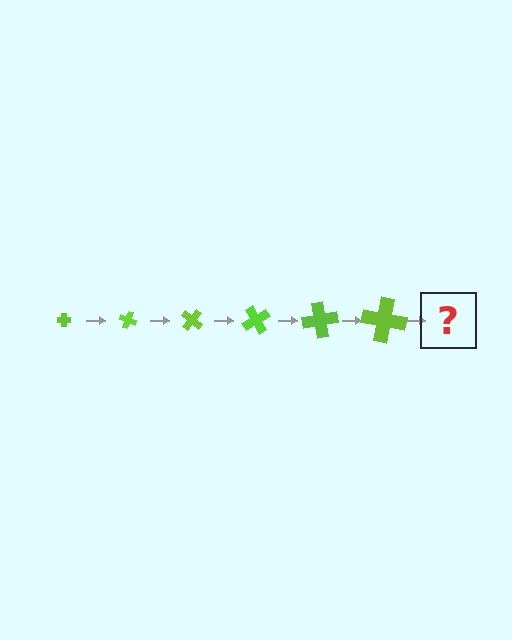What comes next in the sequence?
The next element should be a cross, larger than the previous one and rotated 120 degrees from the start.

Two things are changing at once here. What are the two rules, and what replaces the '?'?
The two rules are that the cross grows larger each step and it rotates 20 degrees each step. The '?' should be a cross, larger than the previous one and rotated 120 degrees from the start.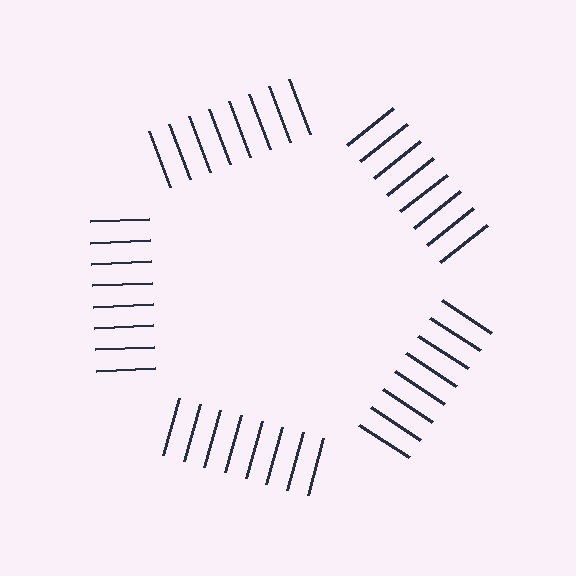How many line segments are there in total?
40 — 8 along each of the 5 edges.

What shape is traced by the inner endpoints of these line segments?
An illusory pentagon — the line segments terminate on its edges but no continuous stroke is drawn.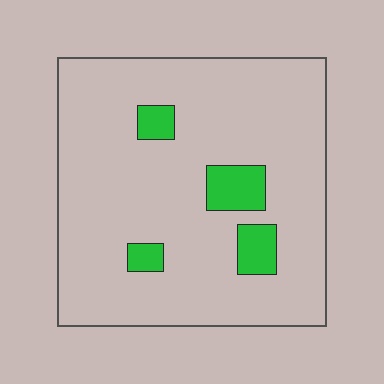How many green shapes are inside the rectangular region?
4.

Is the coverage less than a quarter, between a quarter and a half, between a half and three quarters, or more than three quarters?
Less than a quarter.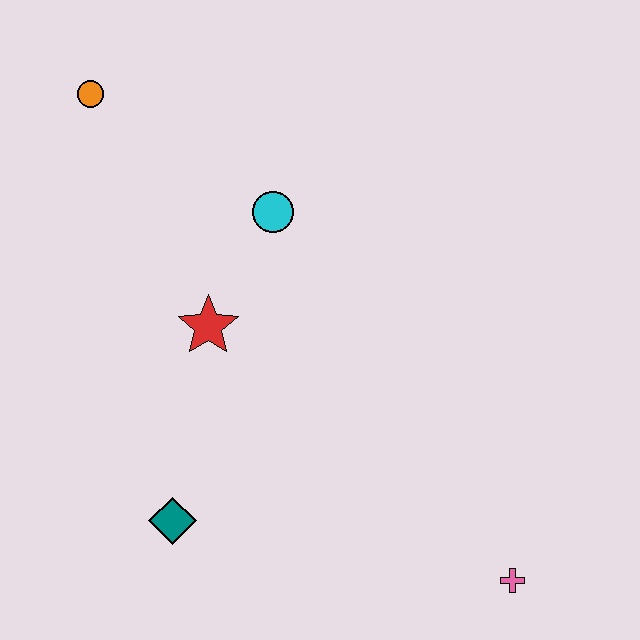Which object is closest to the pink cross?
The teal diamond is closest to the pink cross.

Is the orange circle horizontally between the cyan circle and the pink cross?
No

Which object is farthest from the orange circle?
The pink cross is farthest from the orange circle.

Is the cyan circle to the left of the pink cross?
Yes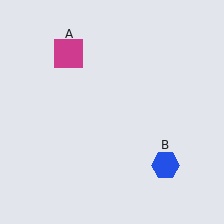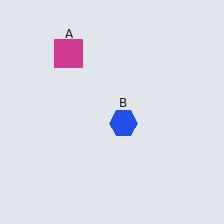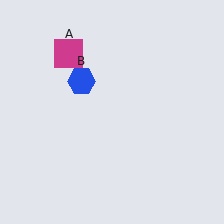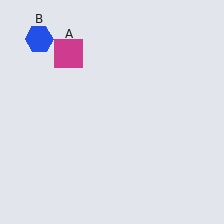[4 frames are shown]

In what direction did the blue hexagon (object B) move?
The blue hexagon (object B) moved up and to the left.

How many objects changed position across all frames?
1 object changed position: blue hexagon (object B).